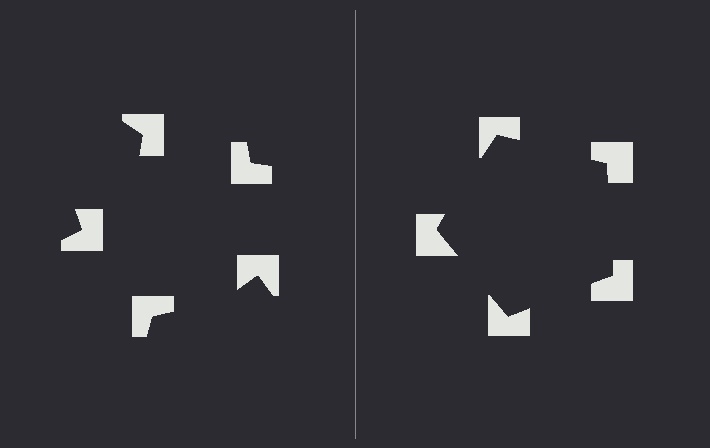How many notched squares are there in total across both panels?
10 — 5 on each side.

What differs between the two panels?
The notched squares are positioned identically on both sides; only the wedge orientations differ. On the right they align to a pentagon; on the left they are misaligned.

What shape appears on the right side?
An illusory pentagon.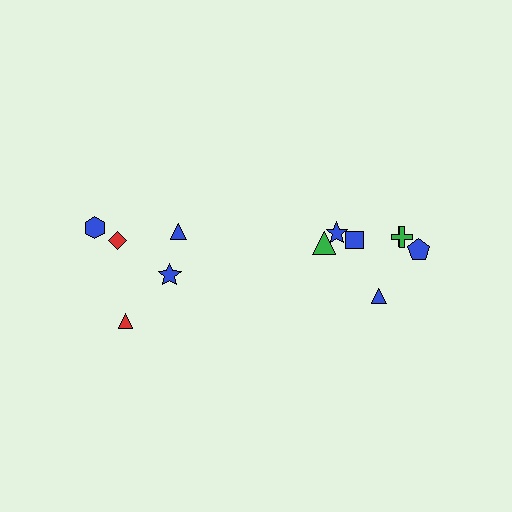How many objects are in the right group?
There are 7 objects.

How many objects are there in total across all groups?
There are 12 objects.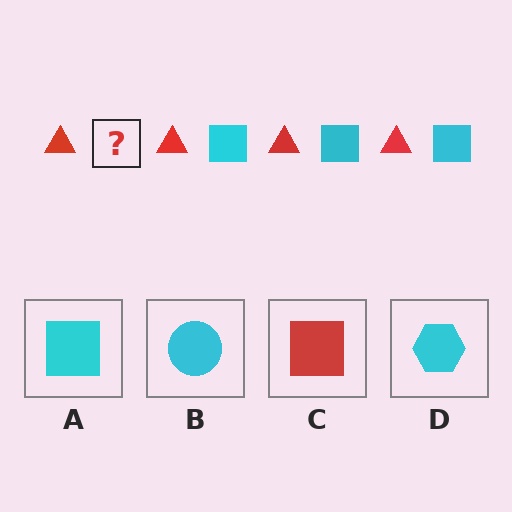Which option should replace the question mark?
Option A.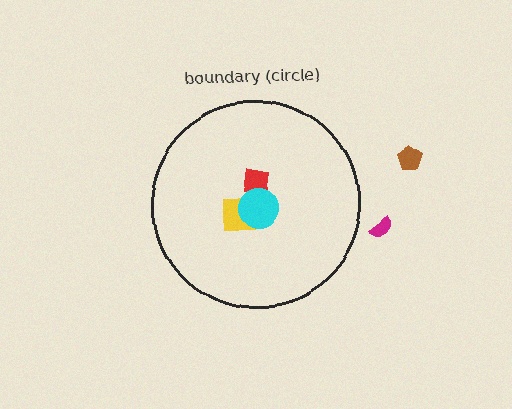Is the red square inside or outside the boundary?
Inside.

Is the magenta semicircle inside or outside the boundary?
Outside.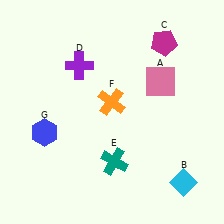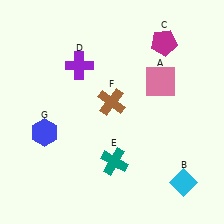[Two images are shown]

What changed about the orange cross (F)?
In Image 1, F is orange. In Image 2, it changed to brown.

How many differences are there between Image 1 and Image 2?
There is 1 difference between the two images.